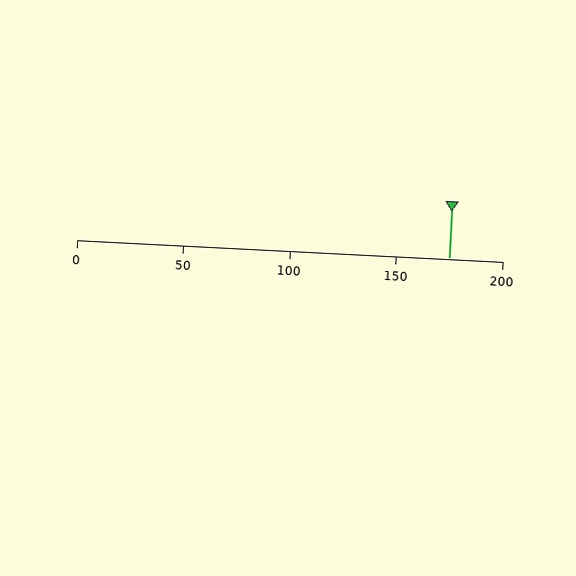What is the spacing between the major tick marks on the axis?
The major ticks are spaced 50 apart.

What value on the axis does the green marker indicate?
The marker indicates approximately 175.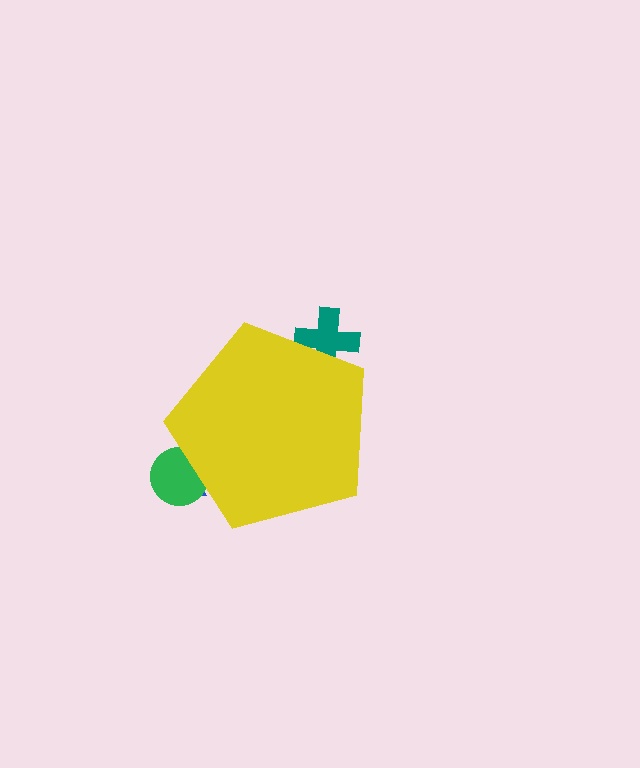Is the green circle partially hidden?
Yes, the green circle is partially hidden behind the yellow pentagon.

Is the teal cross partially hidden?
Yes, the teal cross is partially hidden behind the yellow pentagon.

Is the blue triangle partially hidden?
Yes, the blue triangle is partially hidden behind the yellow pentagon.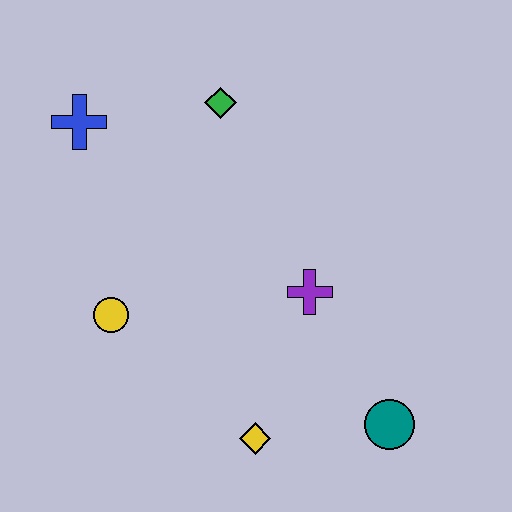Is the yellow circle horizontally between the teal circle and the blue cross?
Yes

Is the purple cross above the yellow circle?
Yes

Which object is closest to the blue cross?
The green diamond is closest to the blue cross.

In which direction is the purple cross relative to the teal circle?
The purple cross is above the teal circle.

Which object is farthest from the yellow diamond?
The blue cross is farthest from the yellow diamond.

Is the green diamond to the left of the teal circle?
Yes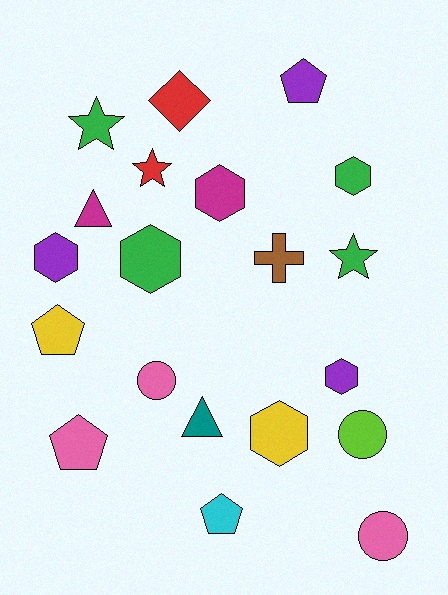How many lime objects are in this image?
There is 1 lime object.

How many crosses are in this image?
There is 1 cross.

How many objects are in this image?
There are 20 objects.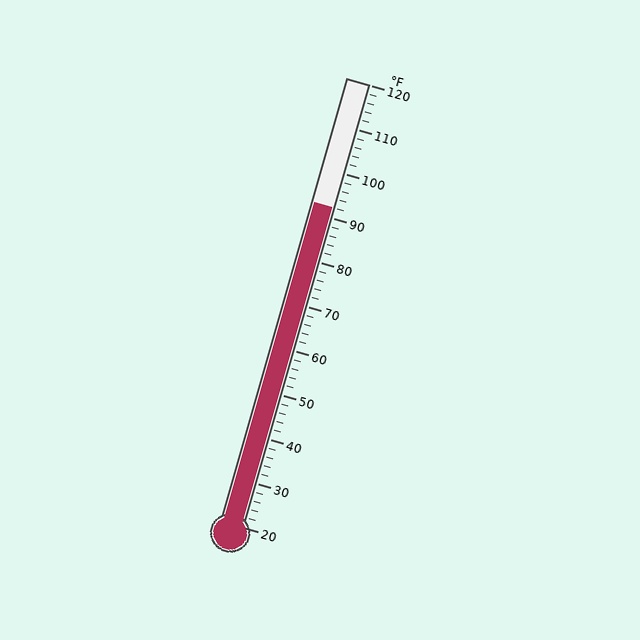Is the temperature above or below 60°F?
The temperature is above 60°F.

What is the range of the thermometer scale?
The thermometer scale ranges from 20°F to 120°F.